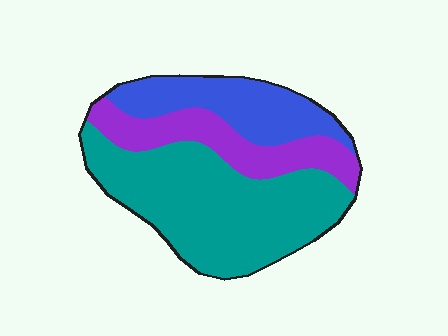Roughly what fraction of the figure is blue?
Blue covers 24% of the figure.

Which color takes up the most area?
Teal, at roughly 55%.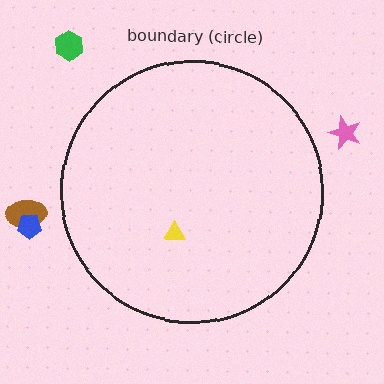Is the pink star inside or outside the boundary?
Outside.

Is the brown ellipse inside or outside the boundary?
Outside.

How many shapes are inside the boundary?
1 inside, 4 outside.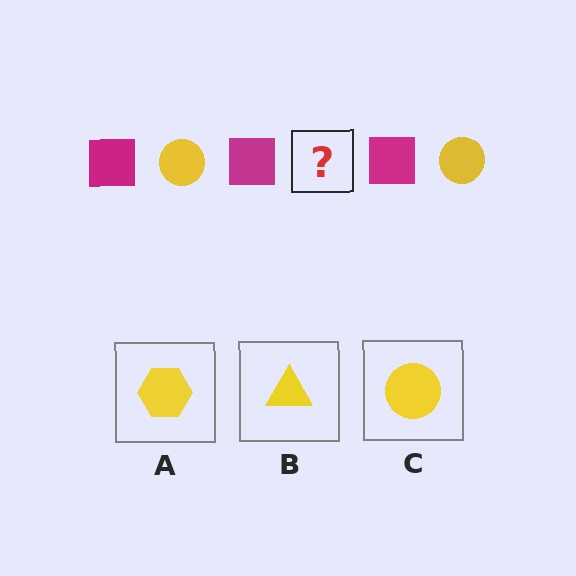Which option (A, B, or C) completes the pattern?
C.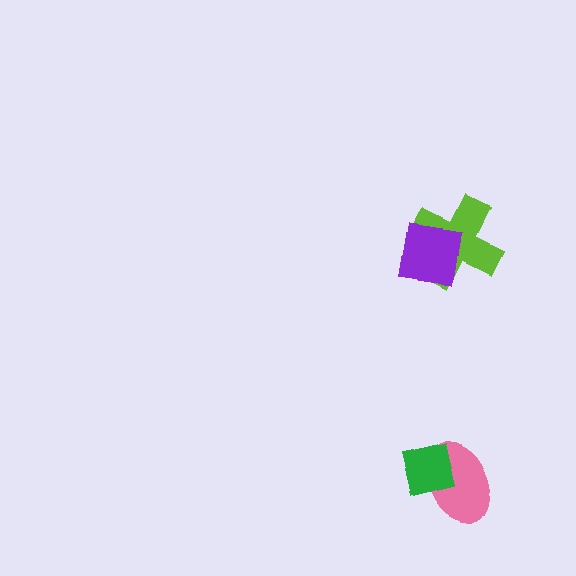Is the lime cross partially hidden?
Yes, it is partially covered by another shape.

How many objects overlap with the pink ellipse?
1 object overlaps with the pink ellipse.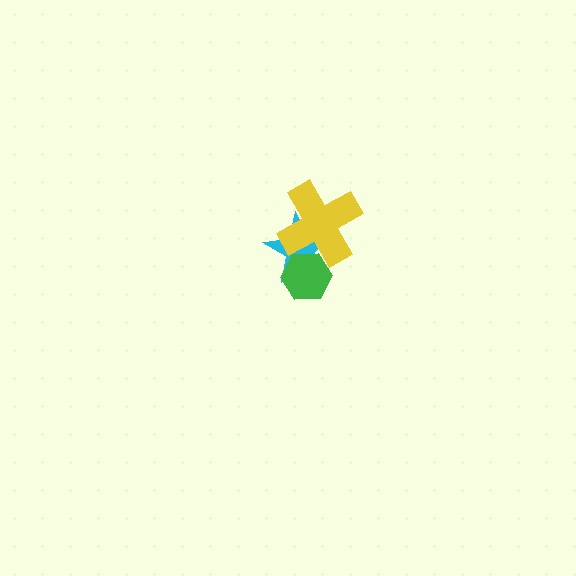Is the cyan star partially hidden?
Yes, it is partially covered by another shape.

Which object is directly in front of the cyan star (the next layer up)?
The green hexagon is directly in front of the cyan star.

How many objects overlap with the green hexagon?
2 objects overlap with the green hexagon.